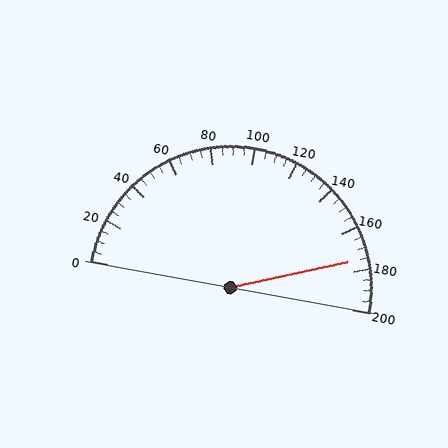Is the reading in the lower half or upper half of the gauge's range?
The reading is in the upper half of the range (0 to 200).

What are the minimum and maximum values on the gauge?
The gauge ranges from 0 to 200.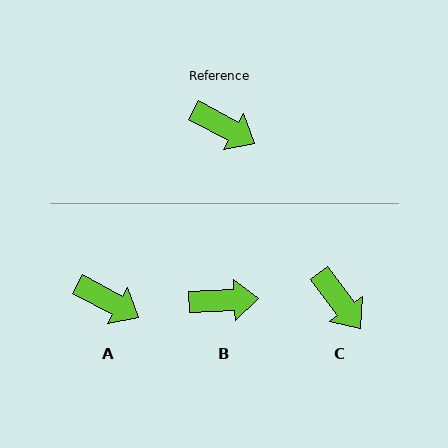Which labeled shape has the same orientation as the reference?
A.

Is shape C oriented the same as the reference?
No, it is off by about 25 degrees.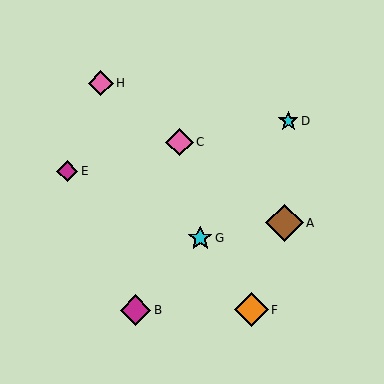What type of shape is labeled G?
Shape G is a cyan star.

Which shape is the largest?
The brown diamond (labeled A) is the largest.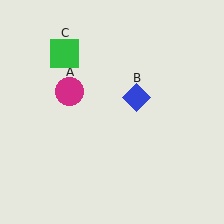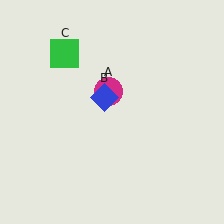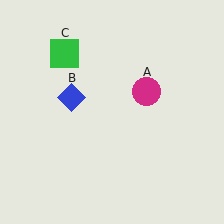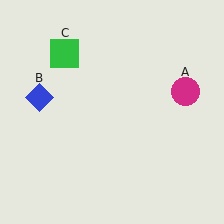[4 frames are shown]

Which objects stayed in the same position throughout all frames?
Green square (object C) remained stationary.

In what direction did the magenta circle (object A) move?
The magenta circle (object A) moved right.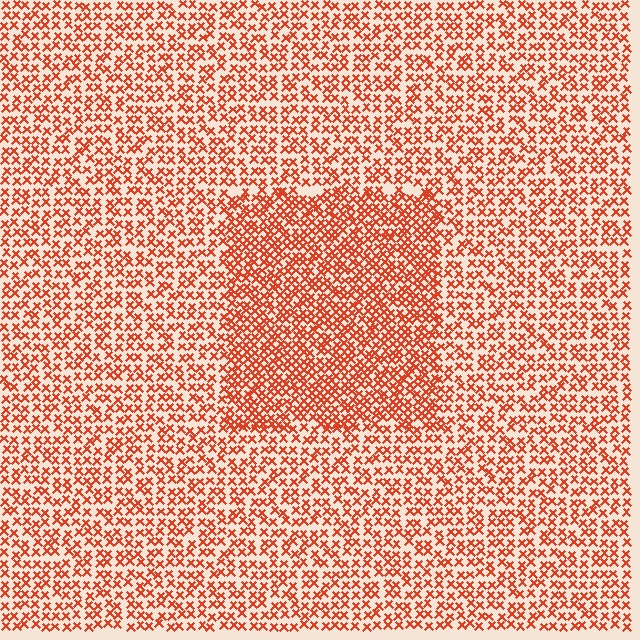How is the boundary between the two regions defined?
The boundary is defined by a change in element density (approximately 1.6x ratio). All elements are the same color, size, and shape.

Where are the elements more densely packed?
The elements are more densely packed inside the rectangle boundary.